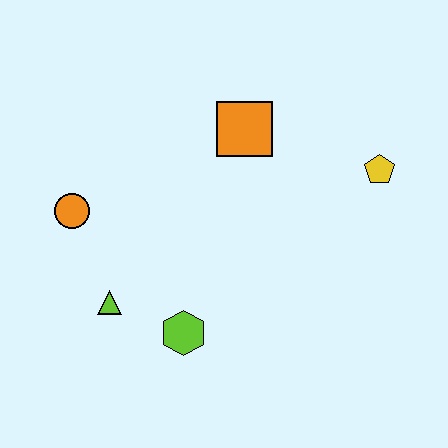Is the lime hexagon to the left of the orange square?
Yes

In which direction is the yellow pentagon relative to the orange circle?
The yellow pentagon is to the right of the orange circle.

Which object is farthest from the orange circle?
The yellow pentagon is farthest from the orange circle.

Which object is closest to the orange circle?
The lime triangle is closest to the orange circle.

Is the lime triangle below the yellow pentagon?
Yes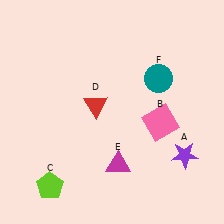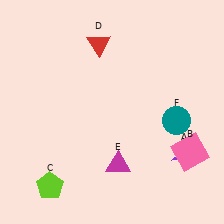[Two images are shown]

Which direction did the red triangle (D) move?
The red triangle (D) moved up.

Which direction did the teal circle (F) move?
The teal circle (F) moved down.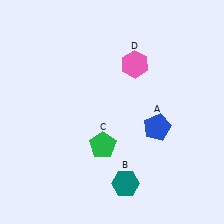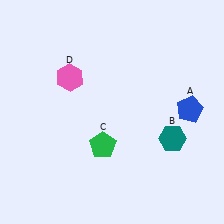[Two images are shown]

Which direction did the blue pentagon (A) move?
The blue pentagon (A) moved right.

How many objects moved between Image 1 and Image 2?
3 objects moved between the two images.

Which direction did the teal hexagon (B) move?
The teal hexagon (B) moved right.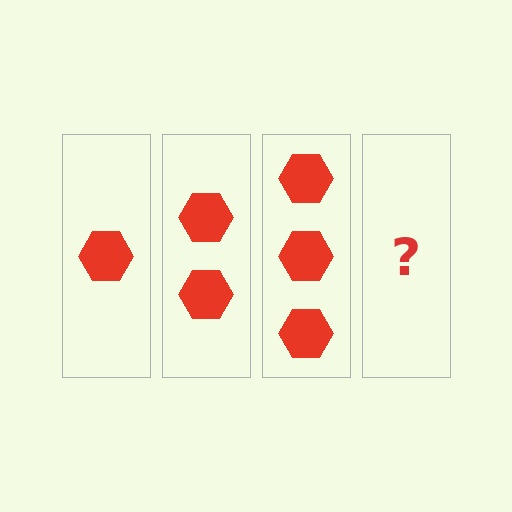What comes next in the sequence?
The next element should be 4 hexagons.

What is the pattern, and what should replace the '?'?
The pattern is that each step adds one more hexagon. The '?' should be 4 hexagons.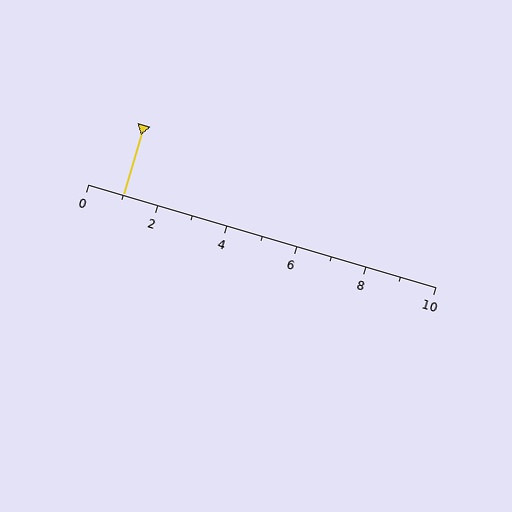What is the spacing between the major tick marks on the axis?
The major ticks are spaced 2 apart.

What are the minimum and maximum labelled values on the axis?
The axis runs from 0 to 10.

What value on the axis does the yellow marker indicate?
The marker indicates approximately 1.